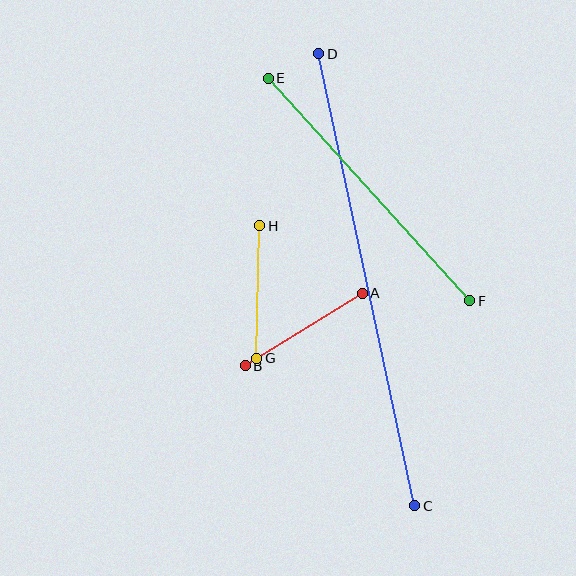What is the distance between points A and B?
The distance is approximately 138 pixels.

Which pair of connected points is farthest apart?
Points C and D are farthest apart.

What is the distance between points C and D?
The distance is approximately 462 pixels.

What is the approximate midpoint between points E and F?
The midpoint is at approximately (369, 189) pixels.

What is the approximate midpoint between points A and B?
The midpoint is at approximately (304, 329) pixels.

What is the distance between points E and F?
The distance is approximately 300 pixels.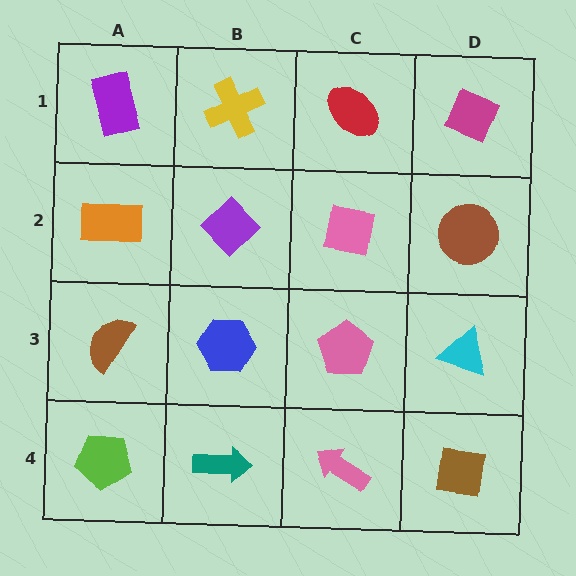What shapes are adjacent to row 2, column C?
A red ellipse (row 1, column C), a pink pentagon (row 3, column C), a purple diamond (row 2, column B), a brown circle (row 2, column D).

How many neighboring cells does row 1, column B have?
3.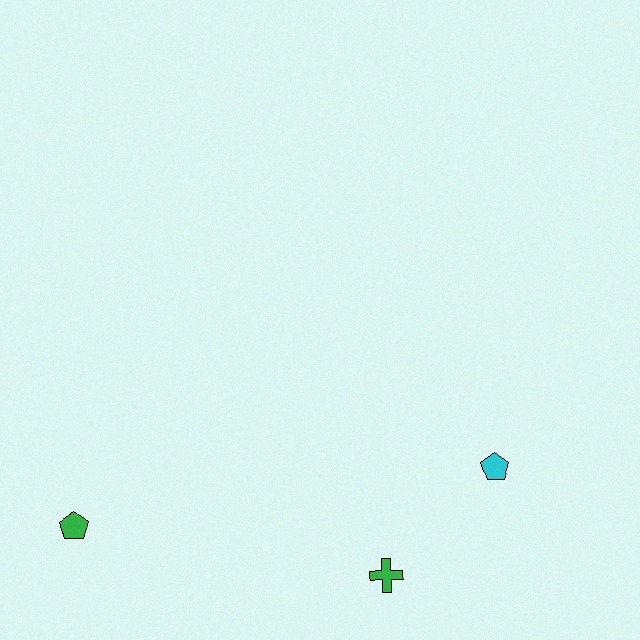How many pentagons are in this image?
There are 2 pentagons.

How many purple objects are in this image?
There are no purple objects.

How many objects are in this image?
There are 3 objects.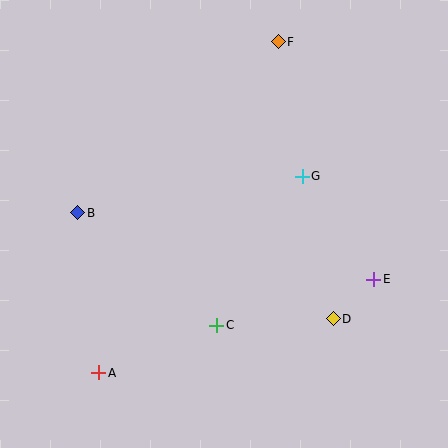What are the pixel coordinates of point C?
Point C is at (217, 325).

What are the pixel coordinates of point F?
Point F is at (278, 42).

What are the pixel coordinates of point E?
Point E is at (374, 279).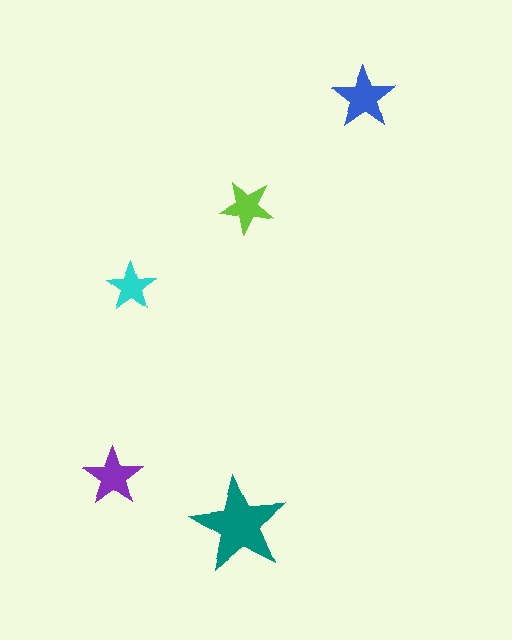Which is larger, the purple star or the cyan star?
The purple one.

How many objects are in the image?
There are 5 objects in the image.